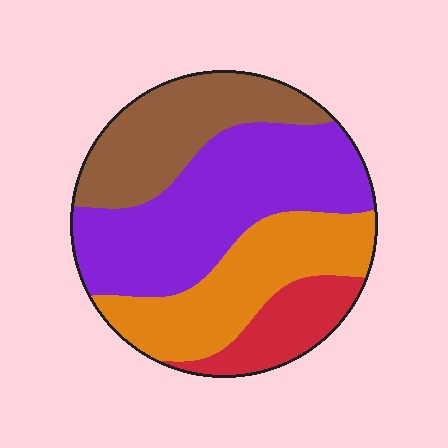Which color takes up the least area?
Red, at roughly 10%.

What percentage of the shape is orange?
Orange takes up about one quarter (1/4) of the shape.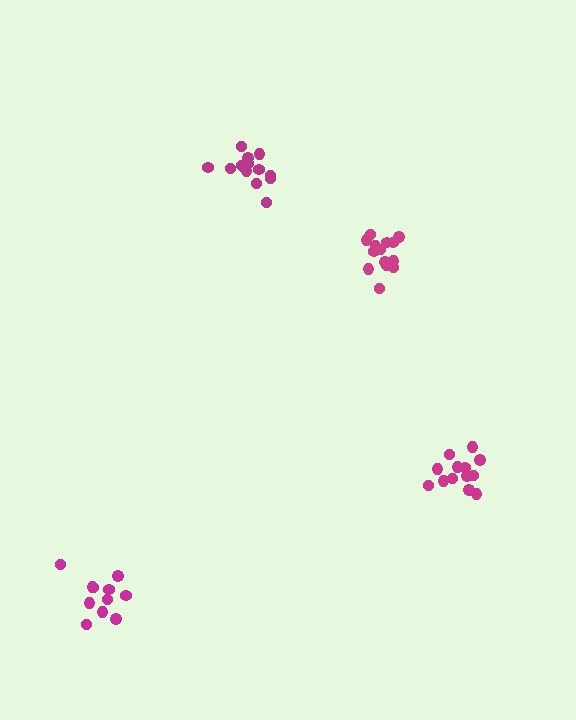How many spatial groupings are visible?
There are 4 spatial groupings.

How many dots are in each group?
Group 1: 13 dots, Group 2: 14 dots, Group 3: 14 dots, Group 4: 11 dots (52 total).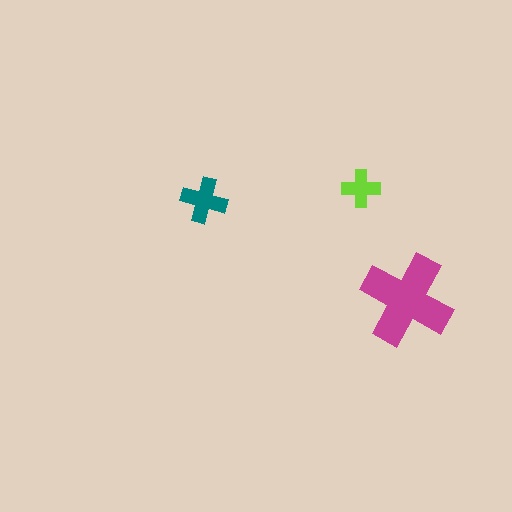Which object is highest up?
The lime cross is topmost.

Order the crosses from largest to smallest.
the magenta one, the teal one, the lime one.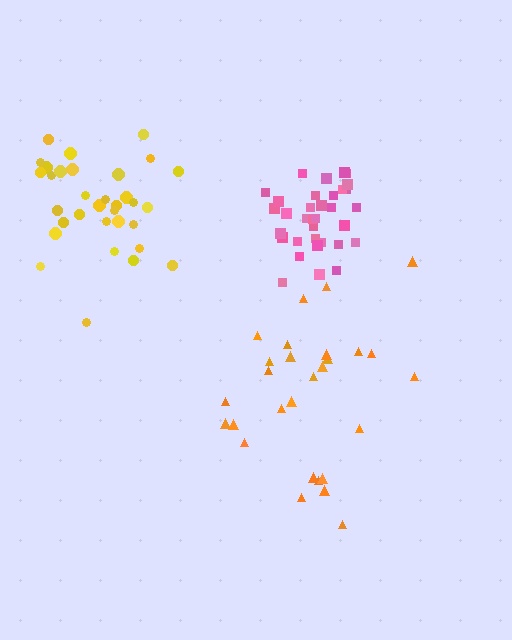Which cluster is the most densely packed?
Pink.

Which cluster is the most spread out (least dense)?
Orange.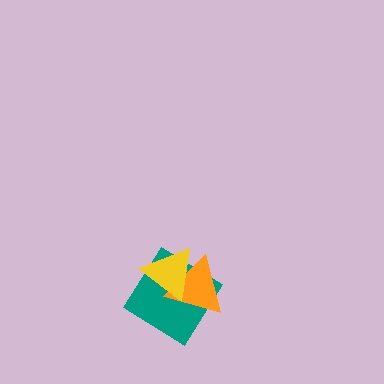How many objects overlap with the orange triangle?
2 objects overlap with the orange triangle.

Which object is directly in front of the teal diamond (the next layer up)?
The orange triangle is directly in front of the teal diamond.